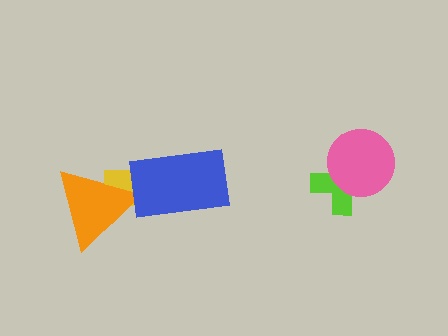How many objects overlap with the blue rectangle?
1 object overlaps with the blue rectangle.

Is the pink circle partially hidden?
No, no other shape covers it.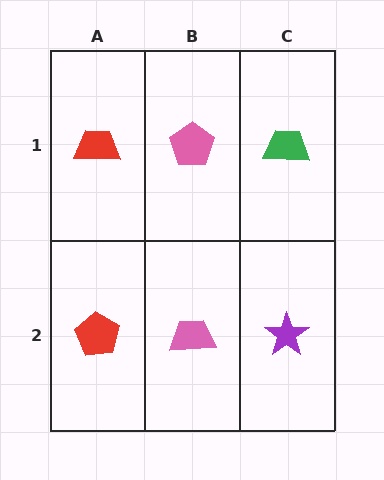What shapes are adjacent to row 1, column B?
A pink trapezoid (row 2, column B), a red trapezoid (row 1, column A), a green trapezoid (row 1, column C).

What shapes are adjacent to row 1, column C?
A purple star (row 2, column C), a pink pentagon (row 1, column B).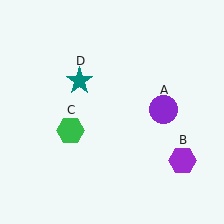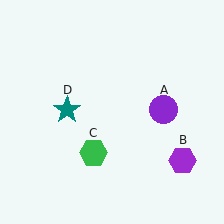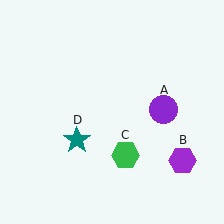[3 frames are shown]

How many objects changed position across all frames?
2 objects changed position: green hexagon (object C), teal star (object D).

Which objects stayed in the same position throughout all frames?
Purple circle (object A) and purple hexagon (object B) remained stationary.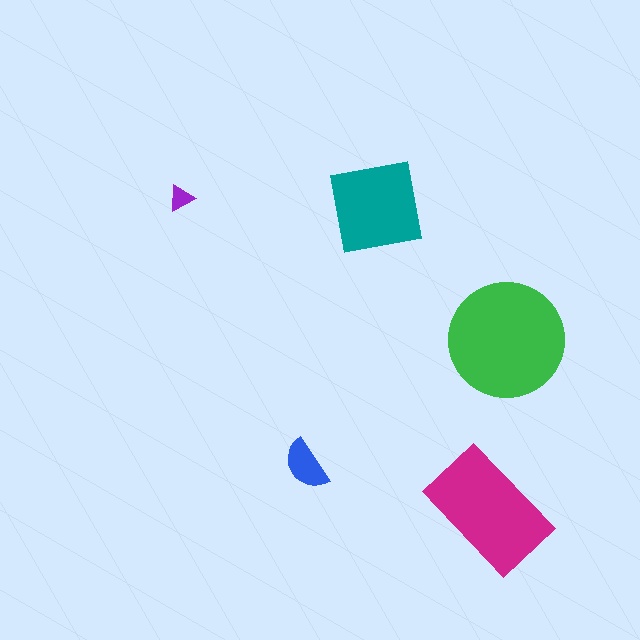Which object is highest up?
The purple triangle is topmost.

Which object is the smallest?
The purple triangle.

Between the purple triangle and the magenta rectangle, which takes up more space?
The magenta rectangle.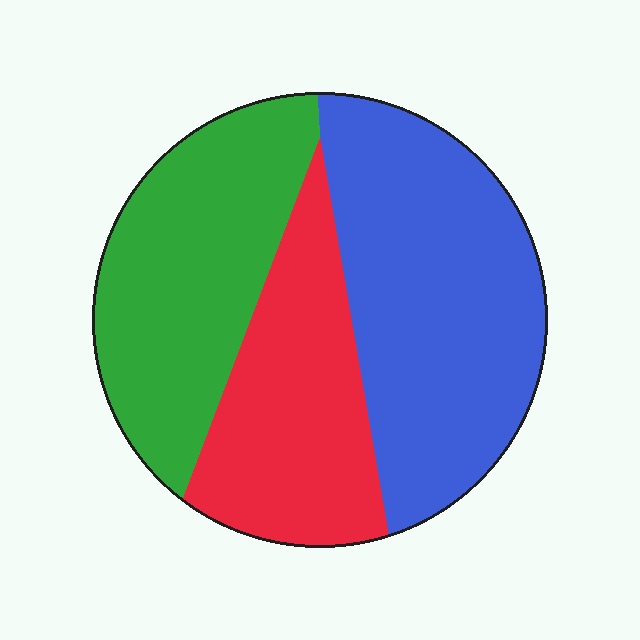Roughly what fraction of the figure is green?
Green covers 32% of the figure.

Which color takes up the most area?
Blue, at roughly 40%.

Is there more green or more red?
Green.